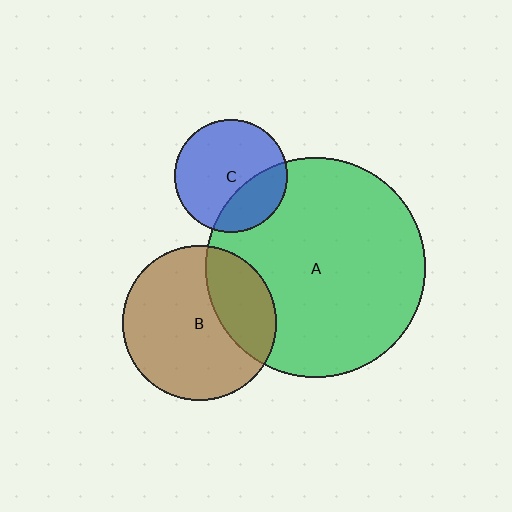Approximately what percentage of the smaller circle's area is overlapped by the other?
Approximately 30%.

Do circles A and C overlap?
Yes.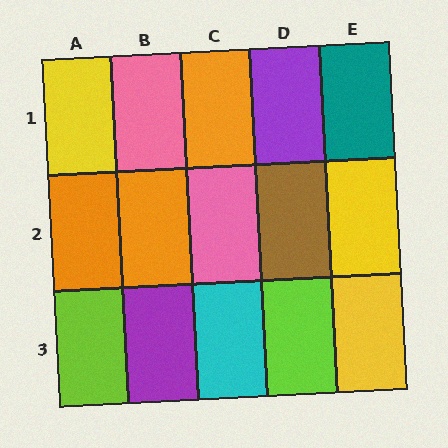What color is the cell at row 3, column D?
Lime.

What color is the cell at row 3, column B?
Purple.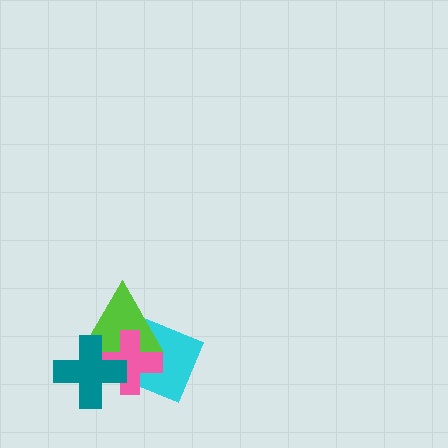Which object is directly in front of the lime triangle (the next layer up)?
The pink cross is directly in front of the lime triangle.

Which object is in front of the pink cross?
The teal cross is in front of the pink cross.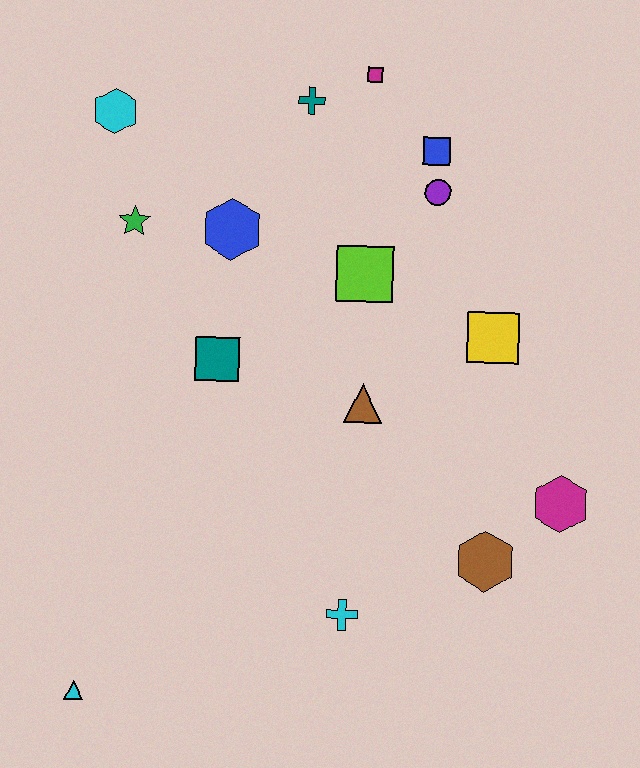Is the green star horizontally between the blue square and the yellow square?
No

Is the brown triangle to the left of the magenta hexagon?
Yes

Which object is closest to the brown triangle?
The lime square is closest to the brown triangle.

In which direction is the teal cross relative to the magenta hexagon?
The teal cross is above the magenta hexagon.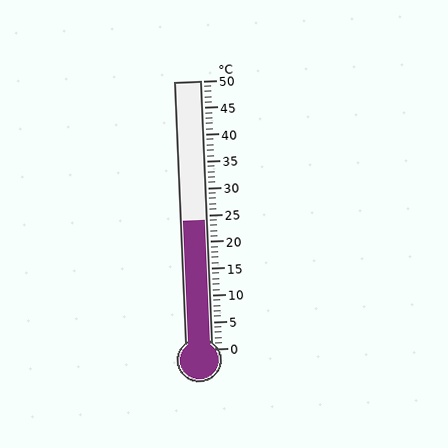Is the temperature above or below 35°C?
The temperature is below 35°C.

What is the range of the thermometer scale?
The thermometer scale ranges from 0°C to 50°C.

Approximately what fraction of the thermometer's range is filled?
The thermometer is filled to approximately 50% of its range.